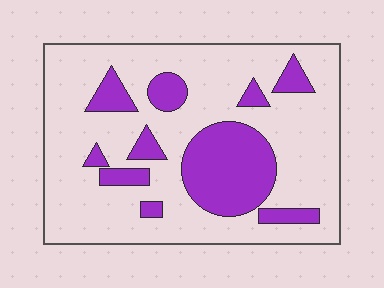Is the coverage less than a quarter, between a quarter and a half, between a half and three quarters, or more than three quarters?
Less than a quarter.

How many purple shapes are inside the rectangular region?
10.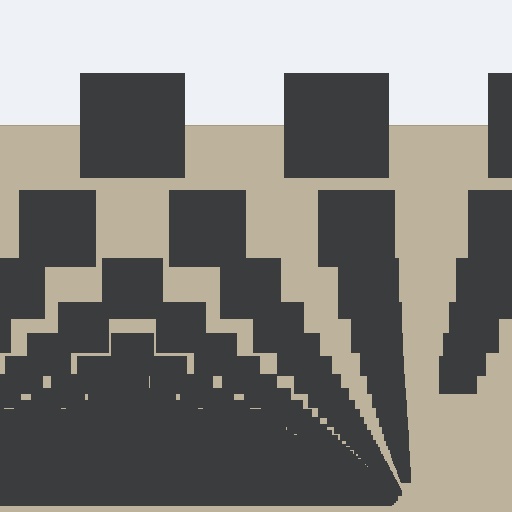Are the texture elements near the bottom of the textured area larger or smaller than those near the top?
Smaller. The gradient is inverted — elements near the bottom are smaller and denser.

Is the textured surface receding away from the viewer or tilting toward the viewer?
The surface appears to tilt toward the viewer. Texture elements get larger and sparser toward the top.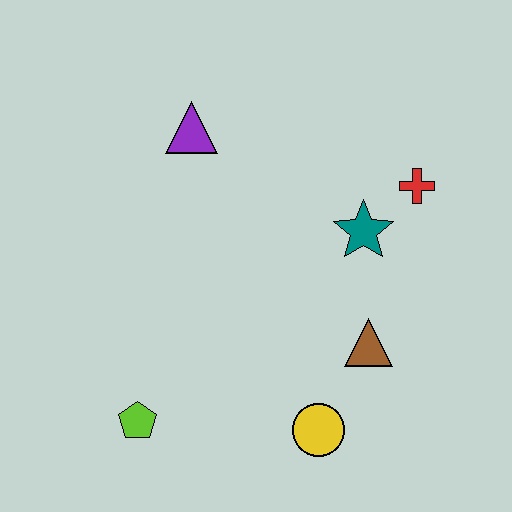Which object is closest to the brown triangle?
The yellow circle is closest to the brown triangle.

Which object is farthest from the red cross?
The lime pentagon is farthest from the red cross.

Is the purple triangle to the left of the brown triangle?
Yes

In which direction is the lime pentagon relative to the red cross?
The lime pentagon is to the left of the red cross.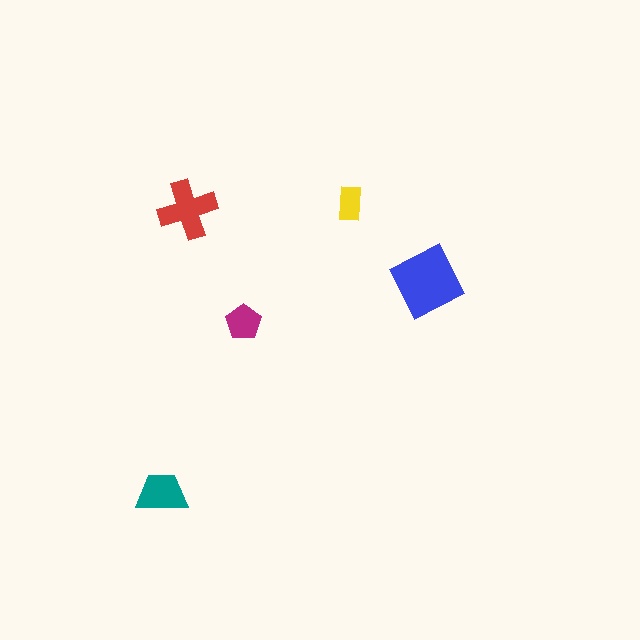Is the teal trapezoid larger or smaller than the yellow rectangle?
Larger.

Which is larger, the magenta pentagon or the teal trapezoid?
The teal trapezoid.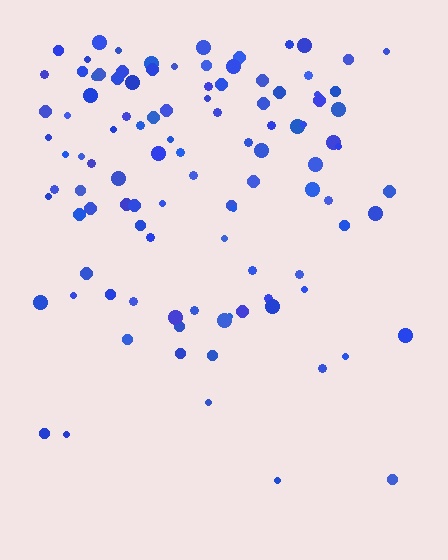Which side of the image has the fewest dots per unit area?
The bottom.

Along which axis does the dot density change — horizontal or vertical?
Vertical.